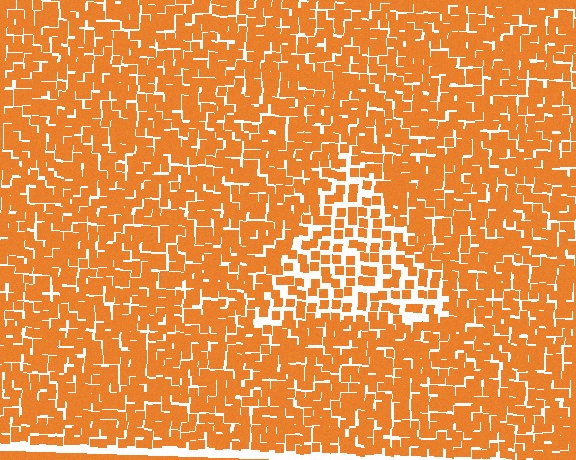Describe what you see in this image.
The image contains small orange elements arranged at two different densities. A triangle-shaped region is visible where the elements are less densely packed than the surrounding area.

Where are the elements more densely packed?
The elements are more densely packed outside the triangle boundary.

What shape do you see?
I see a triangle.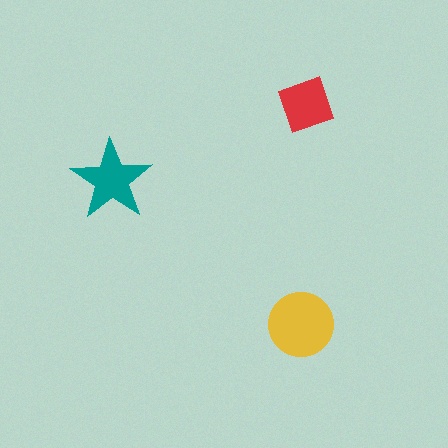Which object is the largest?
The yellow circle.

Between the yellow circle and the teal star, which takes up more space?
The yellow circle.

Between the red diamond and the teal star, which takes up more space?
The teal star.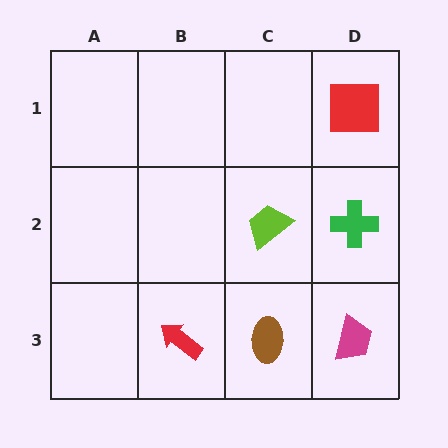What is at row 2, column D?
A green cross.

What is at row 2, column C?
A lime trapezoid.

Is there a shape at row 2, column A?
No, that cell is empty.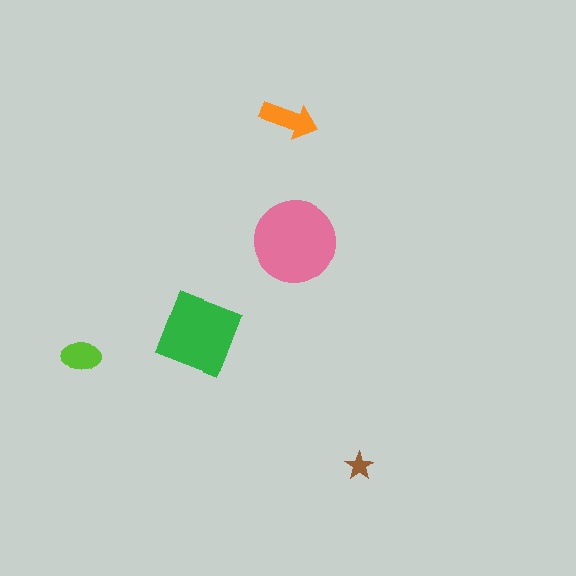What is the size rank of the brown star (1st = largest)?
5th.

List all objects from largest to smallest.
The pink circle, the green diamond, the orange arrow, the lime ellipse, the brown star.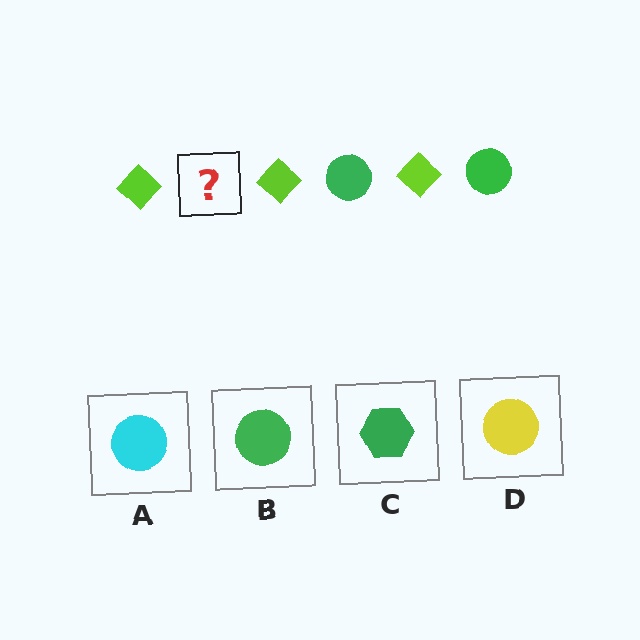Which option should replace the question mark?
Option B.